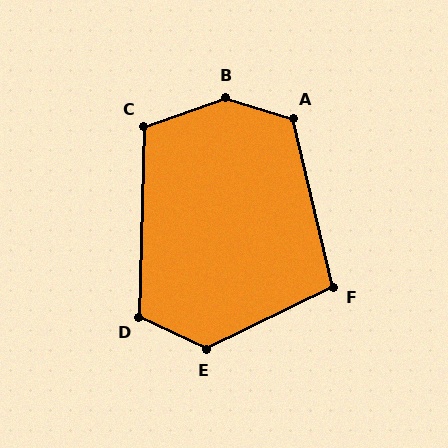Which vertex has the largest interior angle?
B, at approximately 144 degrees.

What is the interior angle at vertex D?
Approximately 114 degrees (obtuse).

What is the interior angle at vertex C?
Approximately 111 degrees (obtuse).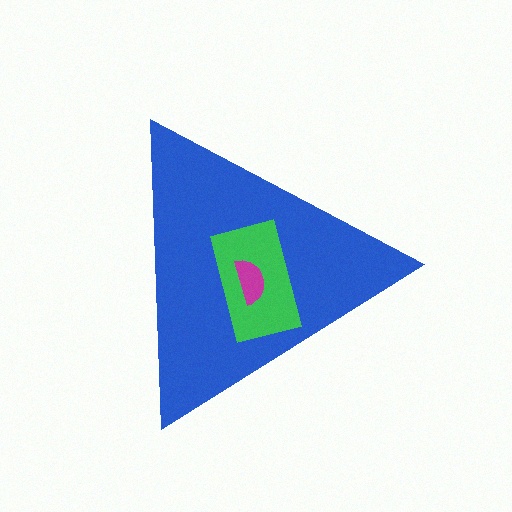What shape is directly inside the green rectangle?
The magenta semicircle.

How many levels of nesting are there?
3.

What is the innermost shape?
The magenta semicircle.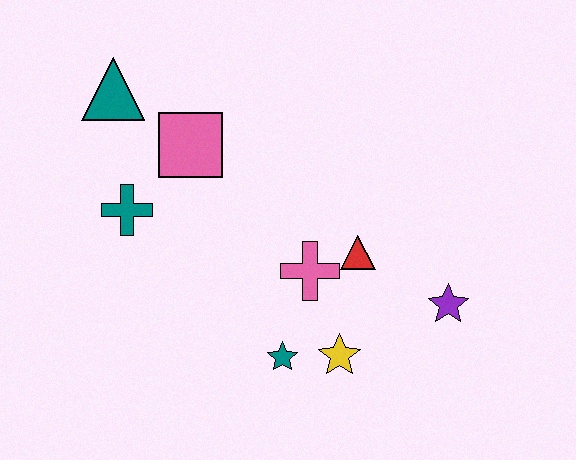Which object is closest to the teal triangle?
The pink square is closest to the teal triangle.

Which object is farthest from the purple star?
The teal triangle is farthest from the purple star.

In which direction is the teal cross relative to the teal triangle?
The teal cross is below the teal triangle.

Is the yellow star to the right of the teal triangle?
Yes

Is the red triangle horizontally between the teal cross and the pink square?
No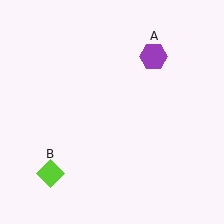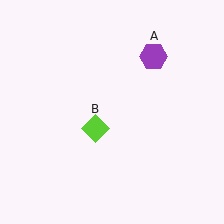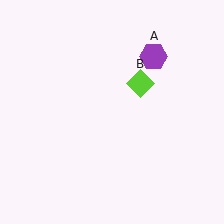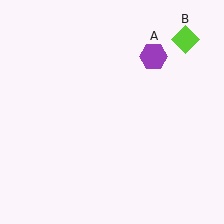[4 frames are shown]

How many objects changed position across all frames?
1 object changed position: lime diamond (object B).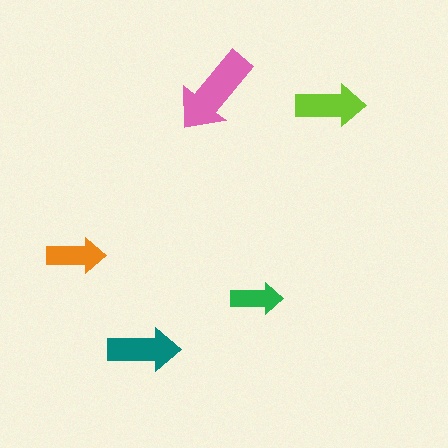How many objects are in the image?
There are 5 objects in the image.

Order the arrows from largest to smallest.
the pink one, the teal one, the lime one, the orange one, the green one.